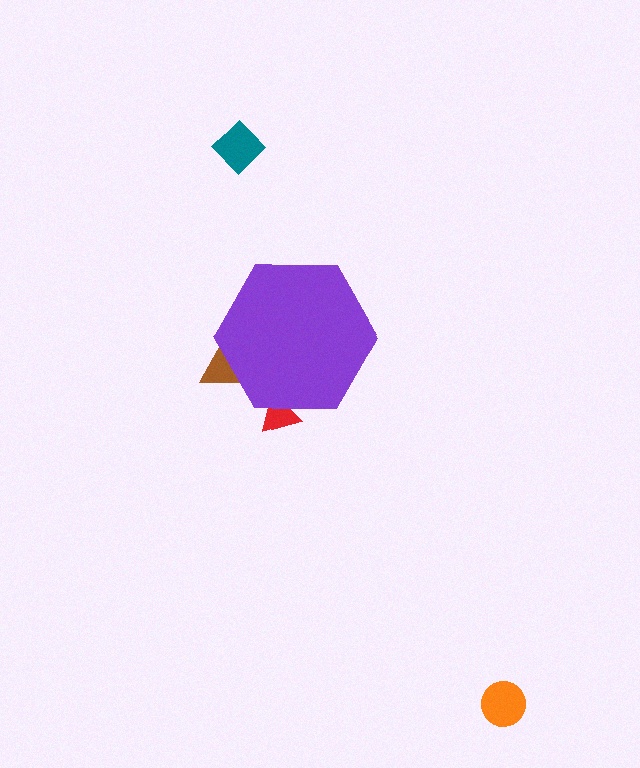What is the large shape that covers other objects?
A purple hexagon.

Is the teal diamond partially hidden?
No, the teal diamond is fully visible.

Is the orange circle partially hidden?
No, the orange circle is fully visible.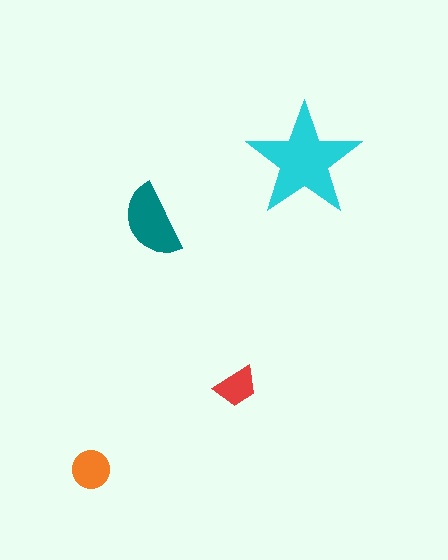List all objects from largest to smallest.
The cyan star, the teal semicircle, the orange circle, the red trapezoid.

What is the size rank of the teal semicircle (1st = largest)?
2nd.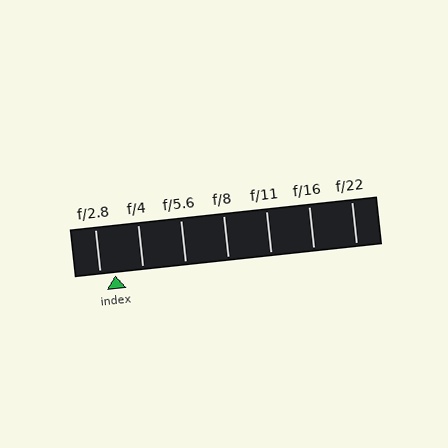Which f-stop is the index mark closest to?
The index mark is closest to f/2.8.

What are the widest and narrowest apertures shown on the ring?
The widest aperture shown is f/2.8 and the narrowest is f/22.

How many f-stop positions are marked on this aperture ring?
There are 7 f-stop positions marked.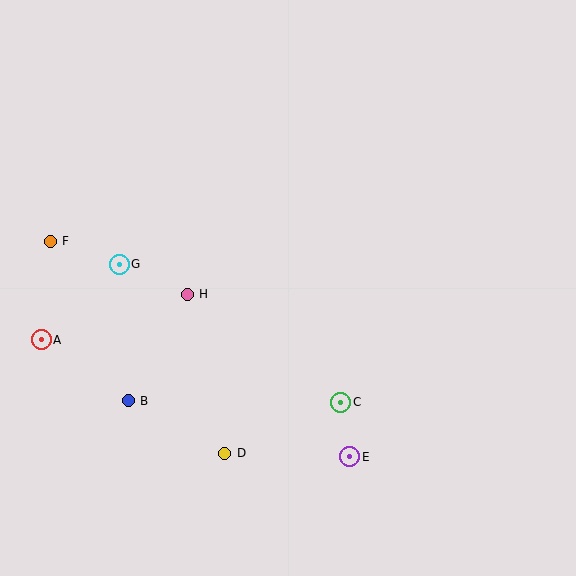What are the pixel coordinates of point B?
Point B is at (128, 401).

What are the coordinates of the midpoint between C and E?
The midpoint between C and E is at (345, 429).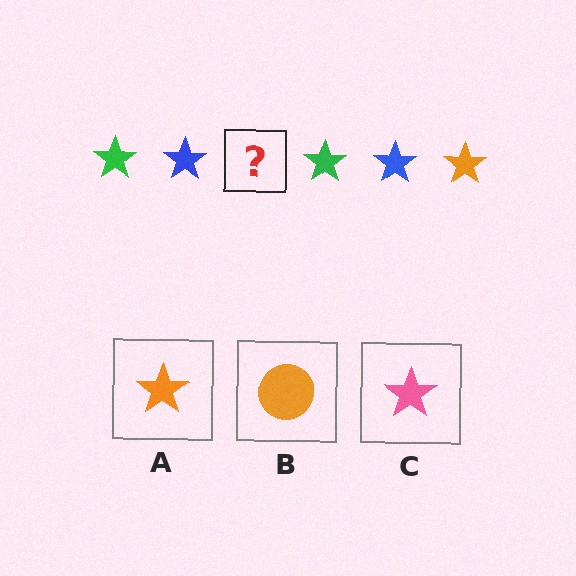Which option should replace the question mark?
Option A.